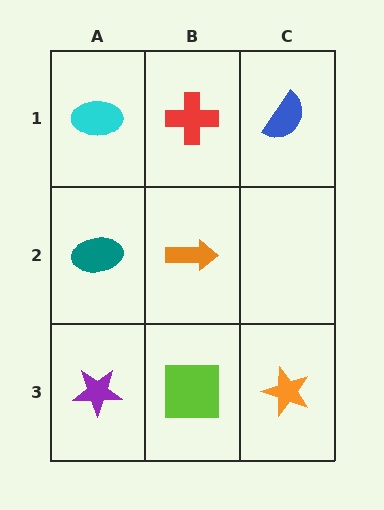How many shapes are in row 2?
2 shapes.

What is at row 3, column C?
An orange star.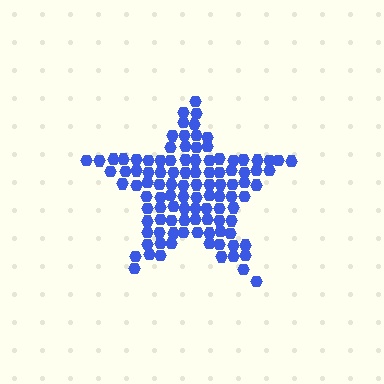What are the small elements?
The small elements are hexagons.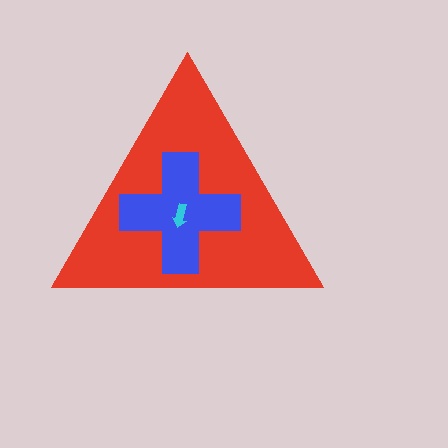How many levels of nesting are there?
3.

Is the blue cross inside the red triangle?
Yes.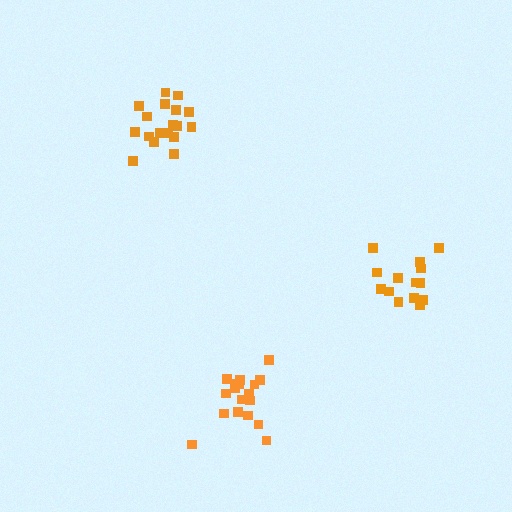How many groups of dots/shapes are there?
There are 3 groups.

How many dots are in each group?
Group 1: 18 dots, Group 2: 14 dots, Group 3: 18 dots (50 total).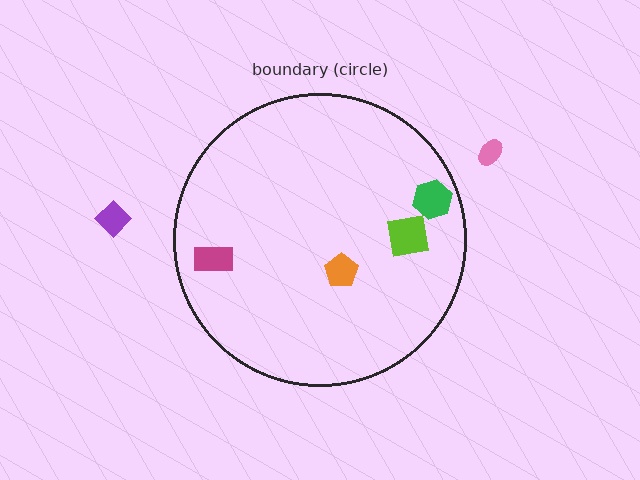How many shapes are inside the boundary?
4 inside, 2 outside.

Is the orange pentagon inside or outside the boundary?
Inside.